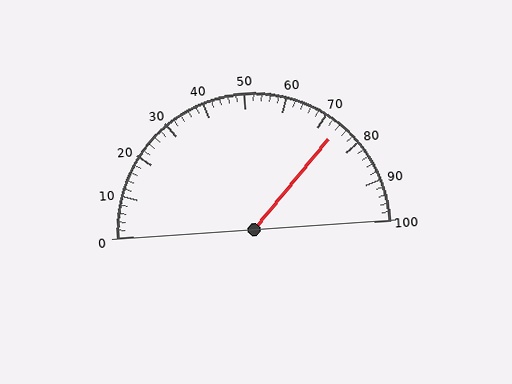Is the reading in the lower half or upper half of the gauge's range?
The reading is in the upper half of the range (0 to 100).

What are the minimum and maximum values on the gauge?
The gauge ranges from 0 to 100.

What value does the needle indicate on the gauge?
The needle indicates approximately 74.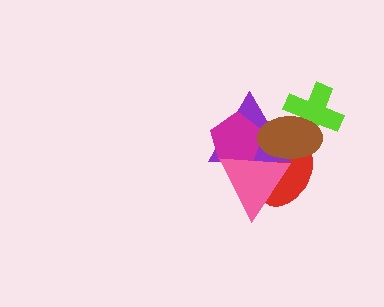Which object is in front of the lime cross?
The brown ellipse is in front of the lime cross.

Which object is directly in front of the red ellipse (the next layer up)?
The purple triangle is directly in front of the red ellipse.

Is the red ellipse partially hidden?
Yes, it is partially covered by another shape.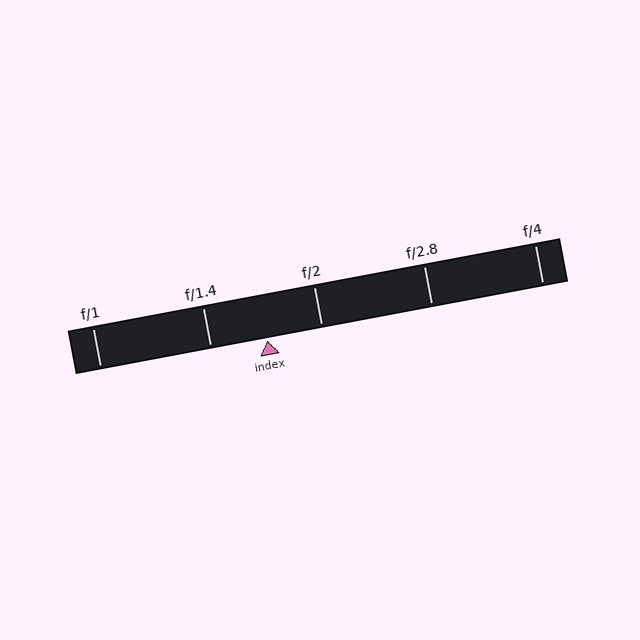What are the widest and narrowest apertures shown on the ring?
The widest aperture shown is f/1 and the narrowest is f/4.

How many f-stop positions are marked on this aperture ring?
There are 5 f-stop positions marked.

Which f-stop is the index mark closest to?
The index mark is closest to f/2.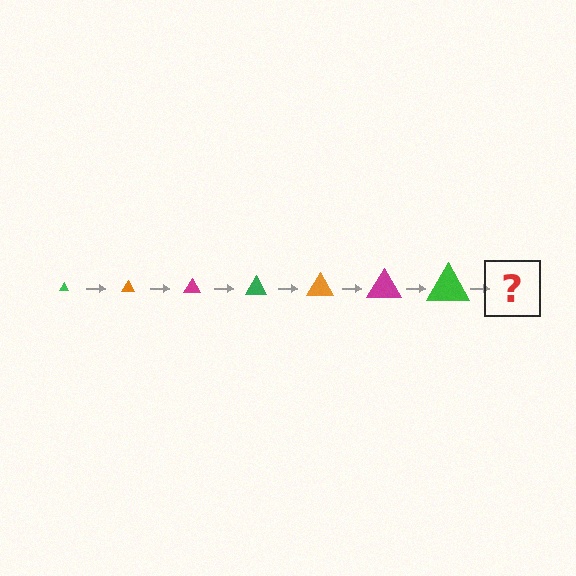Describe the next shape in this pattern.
It should be an orange triangle, larger than the previous one.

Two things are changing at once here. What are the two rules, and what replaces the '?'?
The two rules are that the triangle grows larger each step and the color cycles through green, orange, and magenta. The '?' should be an orange triangle, larger than the previous one.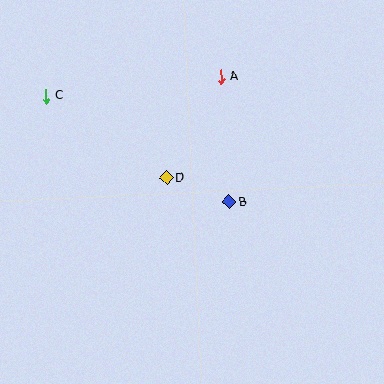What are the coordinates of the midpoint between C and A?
The midpoint between C and A is at (133, 86).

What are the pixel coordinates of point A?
Point A is at (221, 77).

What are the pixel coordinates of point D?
Point D is at (166, 178).